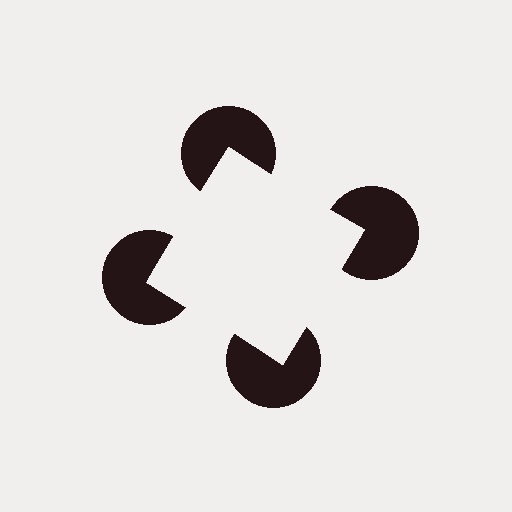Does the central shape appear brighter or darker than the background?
It typically appears slightly brighter than the background, even though no actual brightness change is drawn.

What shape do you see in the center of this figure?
An illusory square — its edges are inferred from the aligned wedge cuts in the pac-man discs, not physically drawn.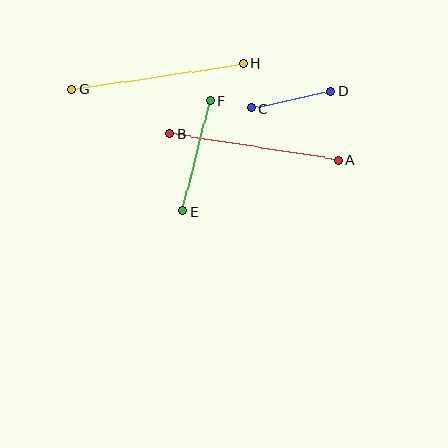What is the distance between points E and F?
The distance is approximately 114 pixels.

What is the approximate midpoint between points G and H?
The midpoint is at approximately (158, 76) pixels.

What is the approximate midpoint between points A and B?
The midpoint is at approximately (254, 147) pixels.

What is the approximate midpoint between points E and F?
The midpoint is at approximately (197, 156) pixels.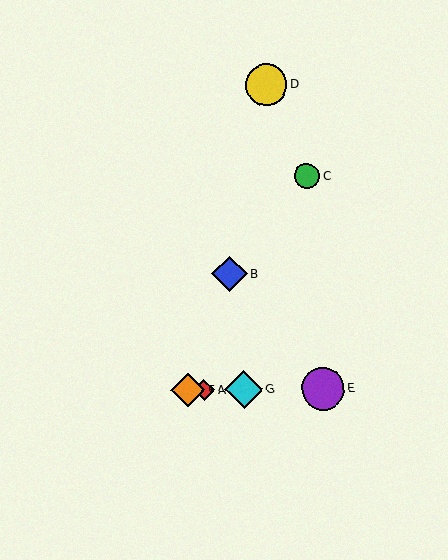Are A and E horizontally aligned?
Yes, both are at y≈390.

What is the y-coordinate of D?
Object D is at y≈85.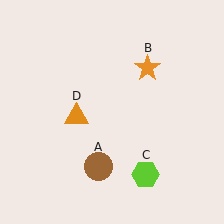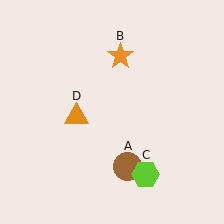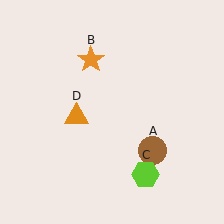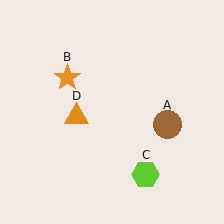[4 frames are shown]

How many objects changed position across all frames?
2 objects changed position: brown circle (object A), orange star (object B).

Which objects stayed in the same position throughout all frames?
Lime hexagon (object C) and orange triangle (object D) remained stationary.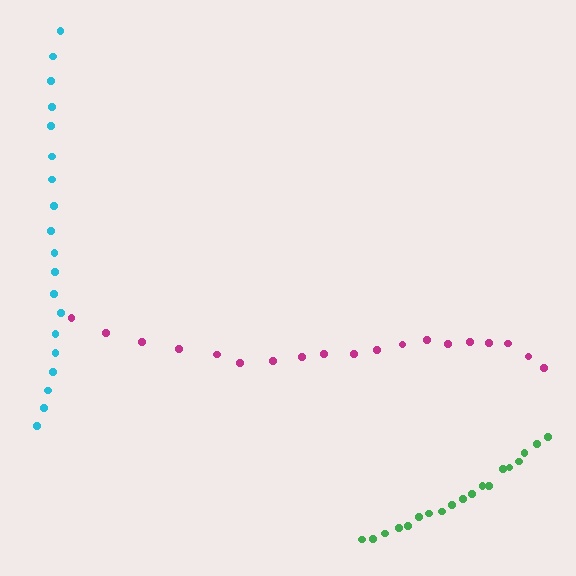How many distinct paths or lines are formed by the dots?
There are 3 distinct paths.